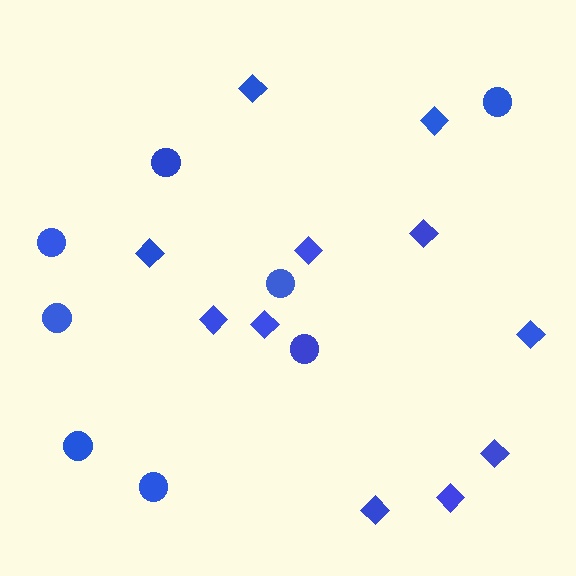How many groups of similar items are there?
There are 2 groups: one group of circles (8) and one group of diamonds (11).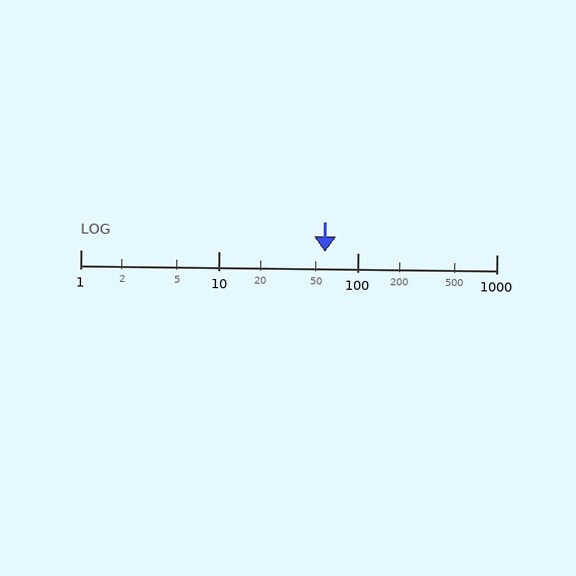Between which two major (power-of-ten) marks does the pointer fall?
The pointer is between 10 and 100.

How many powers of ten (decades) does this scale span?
The scale spans 3 decades, from 1 to 1000.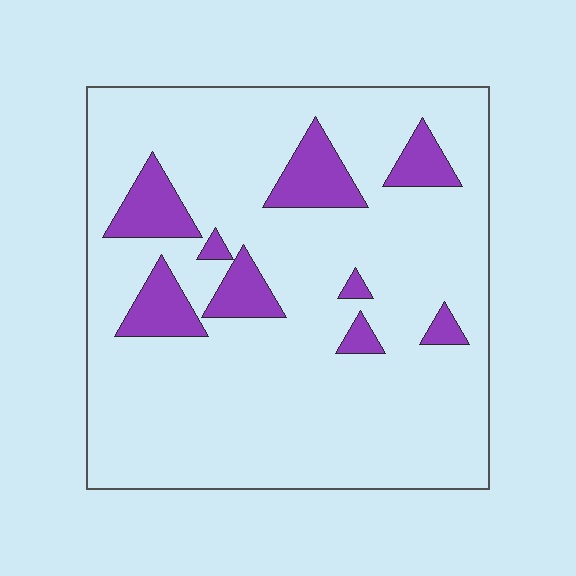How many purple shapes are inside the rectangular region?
9.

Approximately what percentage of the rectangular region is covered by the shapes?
Approximately 15%.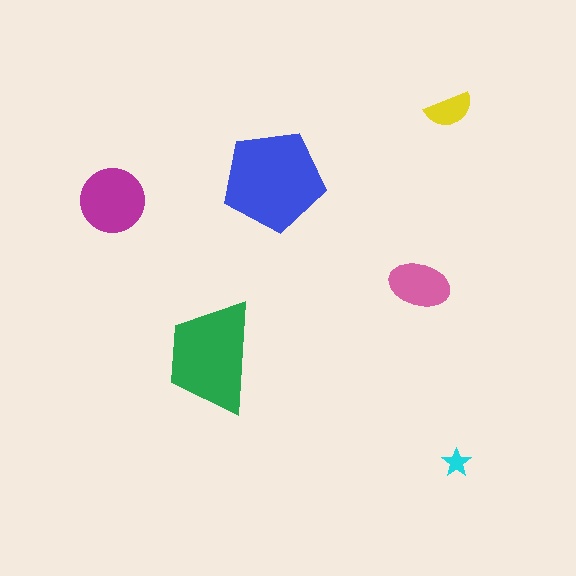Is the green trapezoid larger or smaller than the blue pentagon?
Smaller.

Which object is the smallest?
The cyan star.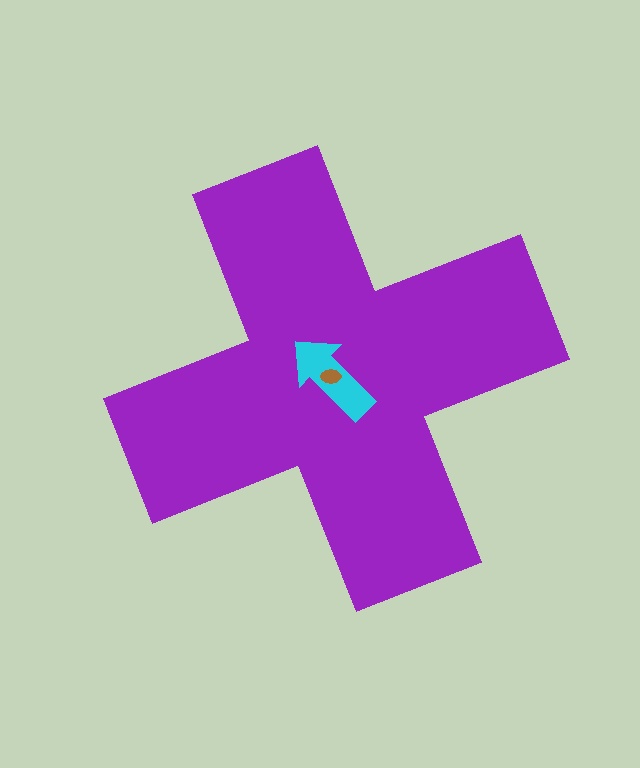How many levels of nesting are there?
3.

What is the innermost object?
The brown ellipse.